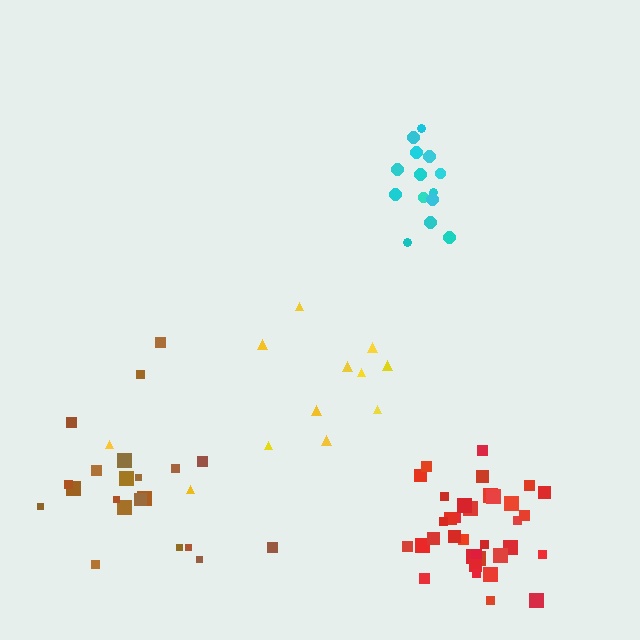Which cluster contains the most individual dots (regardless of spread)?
Red (35).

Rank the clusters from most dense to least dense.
red, cyan, brown, yellow.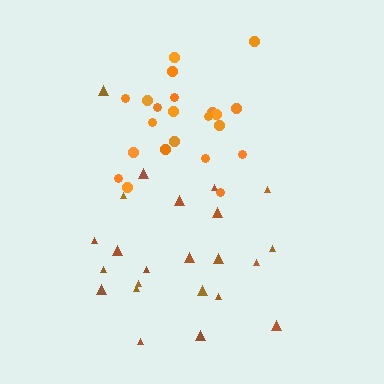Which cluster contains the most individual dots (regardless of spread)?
Brown (23).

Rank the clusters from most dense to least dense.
orange, brown.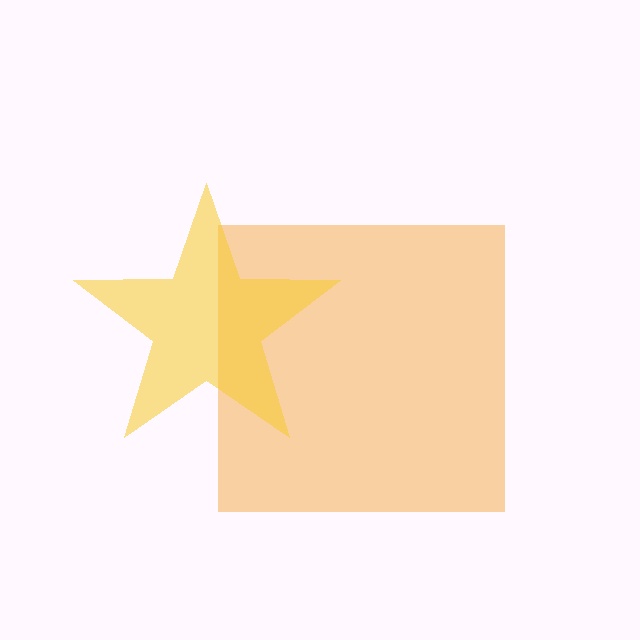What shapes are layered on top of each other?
The layered shapes are: an orange square, a yellow star.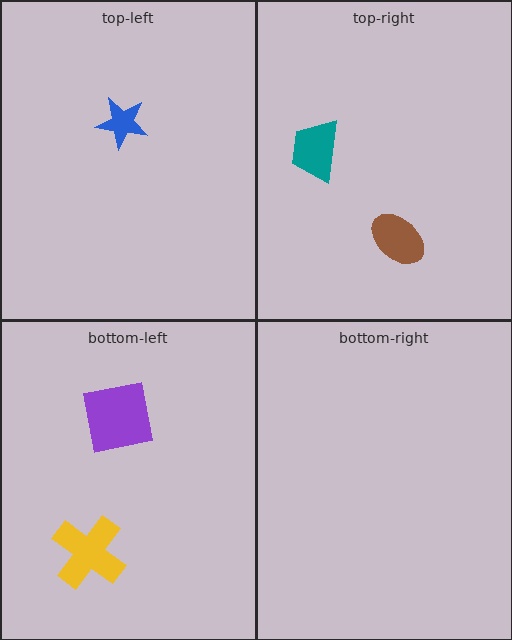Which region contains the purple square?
The bottom-left region.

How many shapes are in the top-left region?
1.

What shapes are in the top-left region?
The blue star.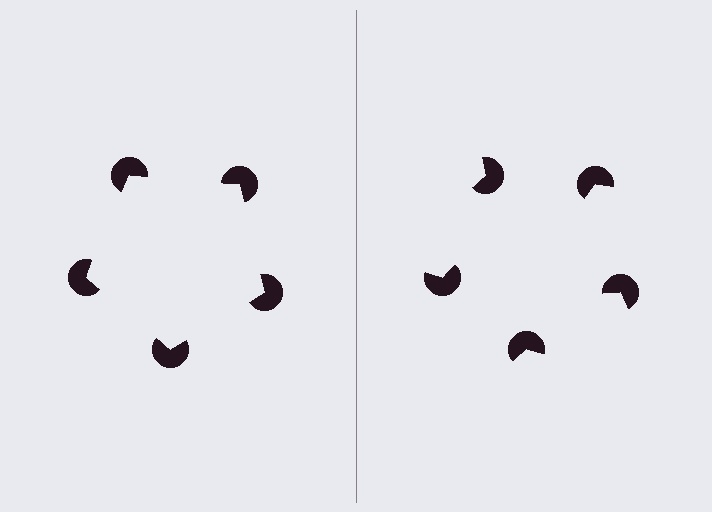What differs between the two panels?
The pac-man discs are positioned identically on both sides; only the wedge orientations differ. On the left they align to a pentagon; on the right they are misaligned.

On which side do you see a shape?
An illusory pentagon appears on the left side. On the right side the wedge cuts are rotated, so no coherent shape forms.